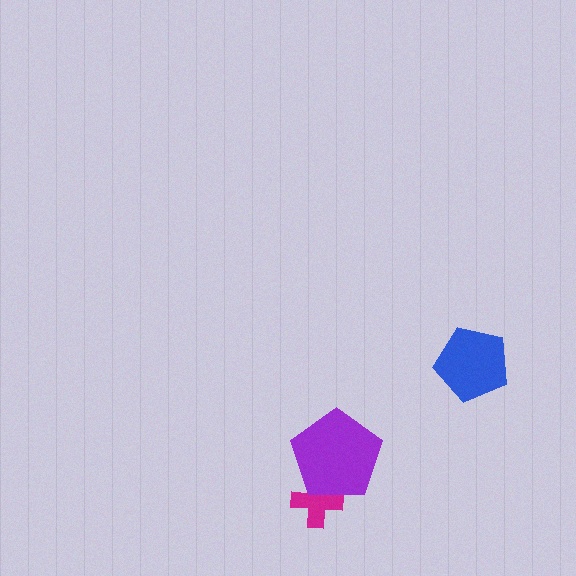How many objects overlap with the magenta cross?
1 object overlaps with the magenta cross.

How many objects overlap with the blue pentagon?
0 objects overlap with the blue pentagon.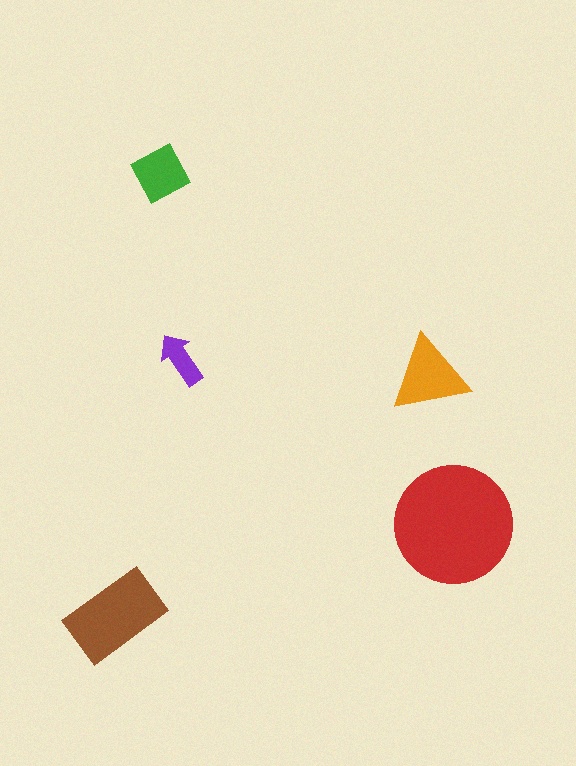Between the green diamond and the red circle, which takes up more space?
The red circle.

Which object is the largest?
The red circle.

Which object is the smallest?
The purple arrow.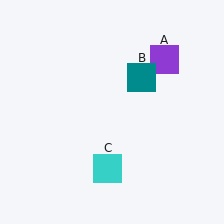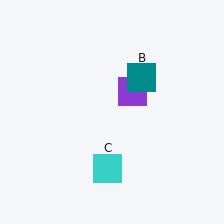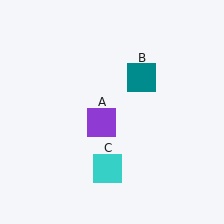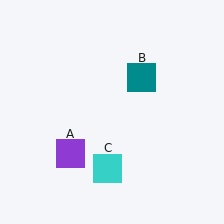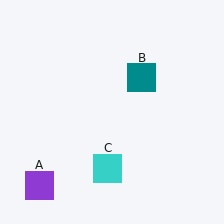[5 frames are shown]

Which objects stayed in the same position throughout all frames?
Teal square (object B) and cyan square (object C) remained stationary.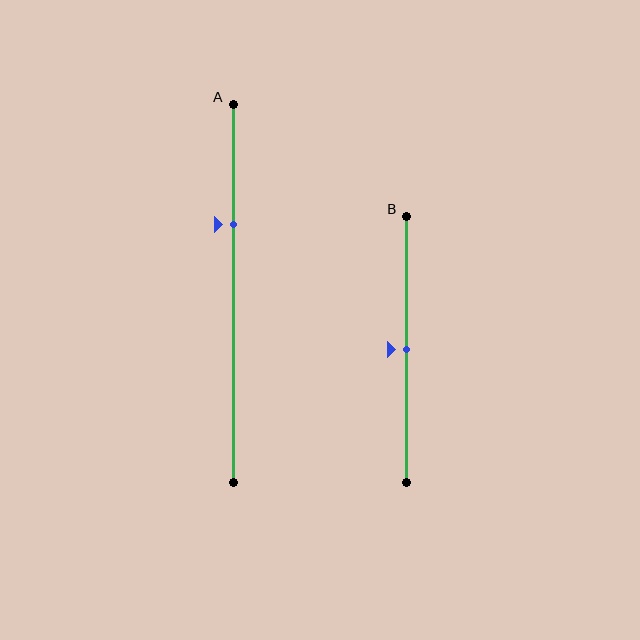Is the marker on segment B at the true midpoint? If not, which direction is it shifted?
Yes, the marker on segment B is at the true midpoint.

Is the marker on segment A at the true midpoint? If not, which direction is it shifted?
No, the marker on segment A is shifted upward by about 18% of the segment length.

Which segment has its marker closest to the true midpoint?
Segment B has its marker closest to the true midpoint.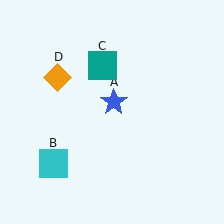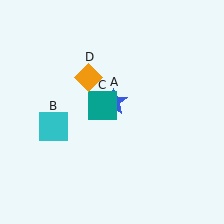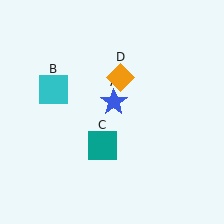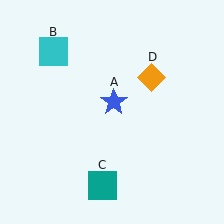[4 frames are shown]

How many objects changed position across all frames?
3 objects changed position: cyan square (object B), teal square (object C), orange diamond (object D).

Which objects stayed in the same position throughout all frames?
Blue star (object A) remained stationary.